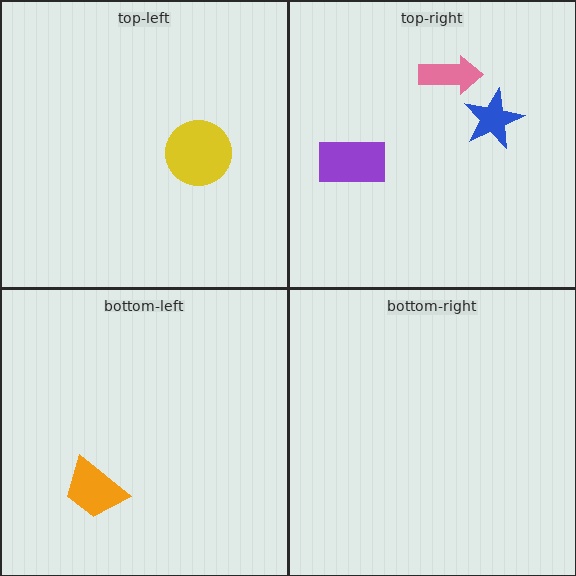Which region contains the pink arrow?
The top-right region.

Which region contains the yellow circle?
The top-left region.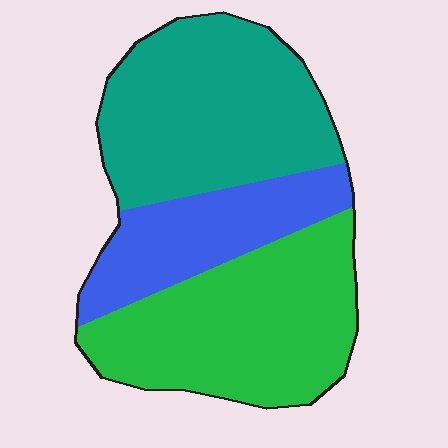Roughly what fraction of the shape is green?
Green takes up between a quarter and a half of the shape.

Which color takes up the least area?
Blue, at roughly 20%.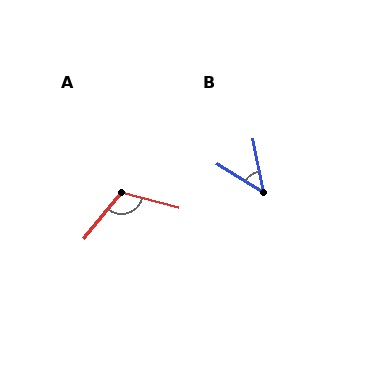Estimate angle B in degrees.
Approximately 48 degrees.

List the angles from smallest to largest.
B (48°), A (113°).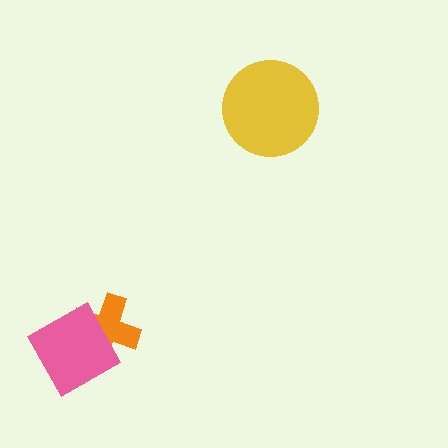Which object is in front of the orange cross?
The pink square is in front of the orange cross.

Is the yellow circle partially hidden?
No, no other shape covers it.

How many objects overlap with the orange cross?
1 object overlaps with the orange cross.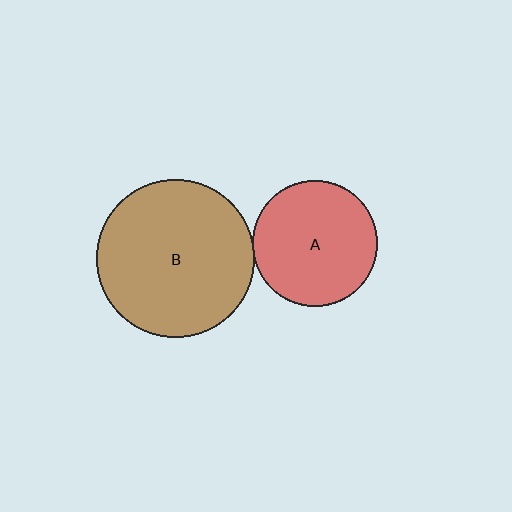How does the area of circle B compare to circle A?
Approximately 1.6 times.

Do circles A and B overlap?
Yes.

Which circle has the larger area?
Circle B (brown).